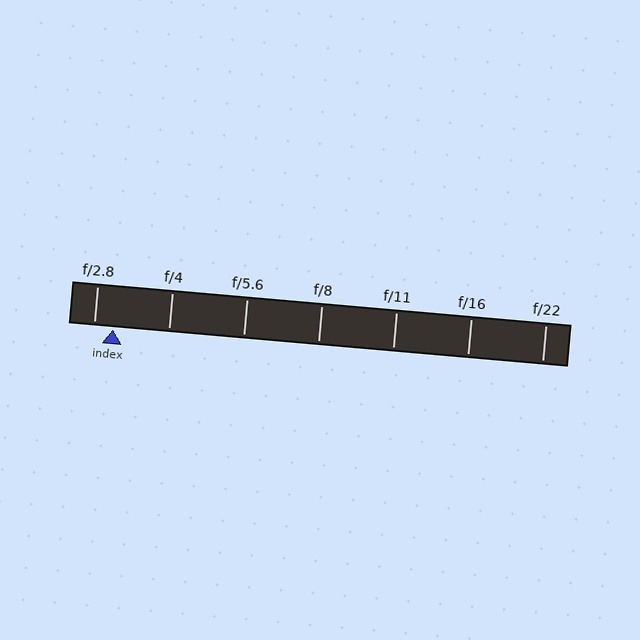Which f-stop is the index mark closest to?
The index mark is closest to f/2.8.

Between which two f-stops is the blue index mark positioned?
The index mark is between f/2.8 and f/4.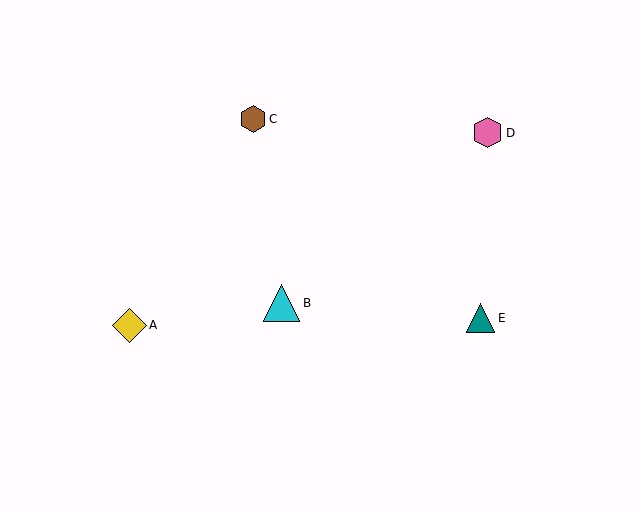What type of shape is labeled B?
Shape B is a cyan triangle.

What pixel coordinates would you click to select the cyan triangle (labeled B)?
Click at (281, 303) to select the cyan triangle B.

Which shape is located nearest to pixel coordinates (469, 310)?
The teal triangle (labeled E) at (480, 318) is nearest to that location.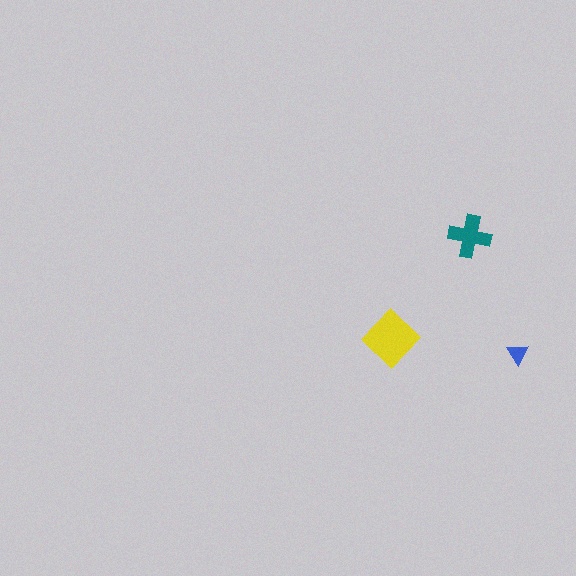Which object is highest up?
The teal cross is topmost.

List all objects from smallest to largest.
The blue triangle, the teal cross, the yellow diamond.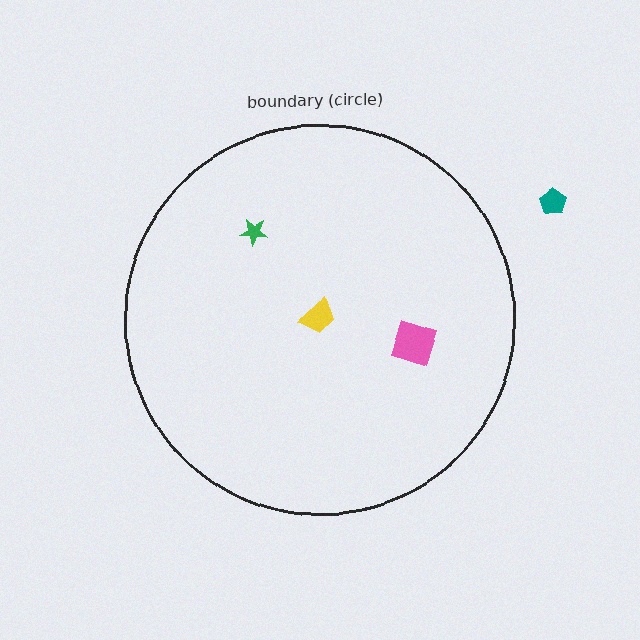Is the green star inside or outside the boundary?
Inside.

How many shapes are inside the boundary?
3 inside, 1 outside.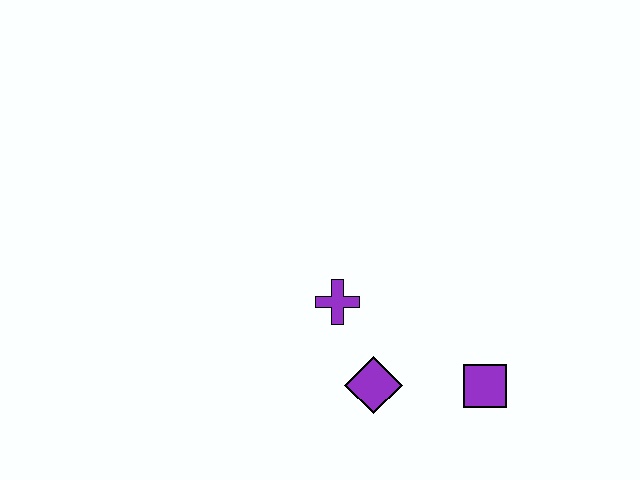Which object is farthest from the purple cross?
The purple square is farthest from the purple cross.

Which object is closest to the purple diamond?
The purple cross is closest to the purple diamond.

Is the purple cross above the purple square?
Yes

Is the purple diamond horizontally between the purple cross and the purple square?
Yes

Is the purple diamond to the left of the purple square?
Yes